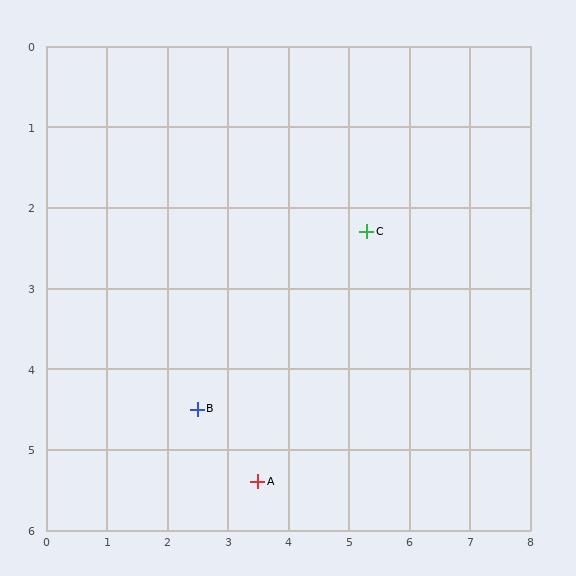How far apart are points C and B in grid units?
Points C and B are about 3.6 grid units apart.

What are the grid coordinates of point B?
Point B is at approximately (2.5, 4.5).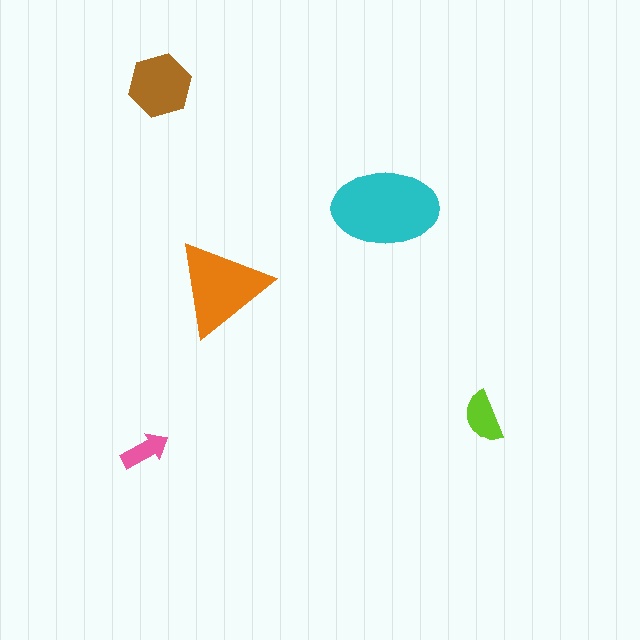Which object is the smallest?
The pink arrow.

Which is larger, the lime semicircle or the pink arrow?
The lime semicircle.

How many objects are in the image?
There are 5 objects in the image.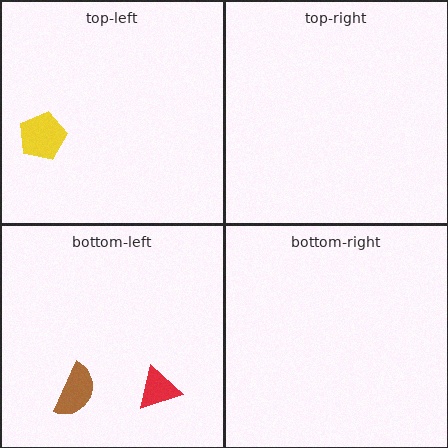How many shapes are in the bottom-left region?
2.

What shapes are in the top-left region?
The yellow pentagon.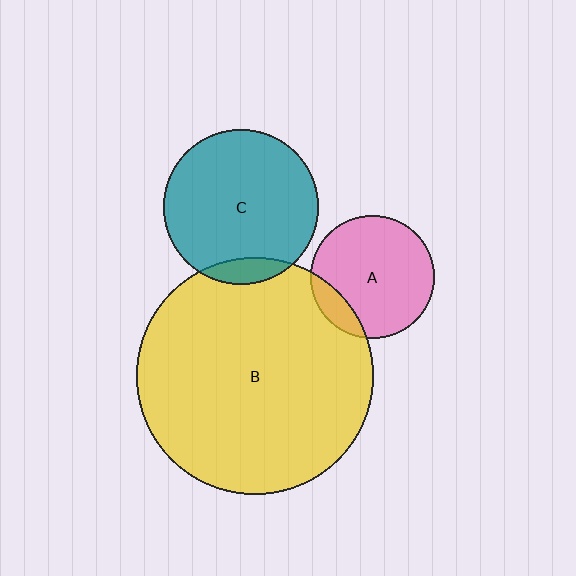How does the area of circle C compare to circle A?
Approximately 1.6 times.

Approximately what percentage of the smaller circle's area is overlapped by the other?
Approximately 10%.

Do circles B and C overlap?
Yes.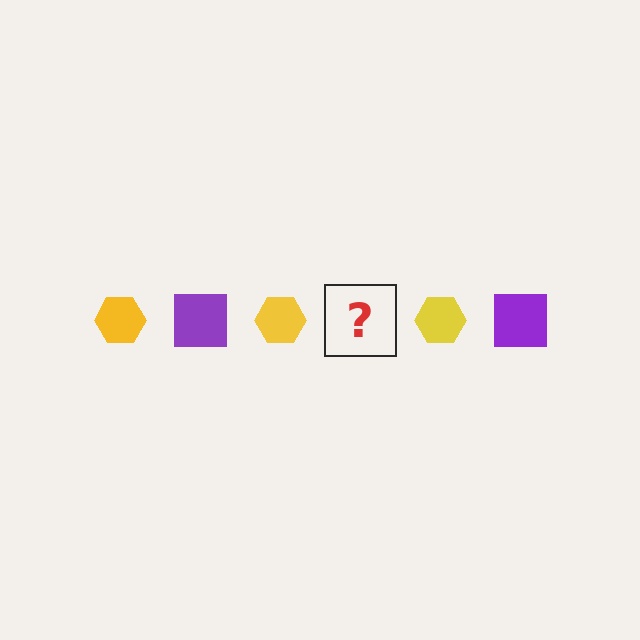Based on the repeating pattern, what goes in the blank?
The blank should be a purple square.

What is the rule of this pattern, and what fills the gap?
The rule is that the pattern alternates between yellow hexagon and purple square. The gap should be filled with a purple square.